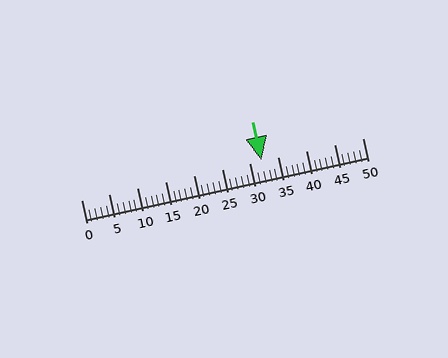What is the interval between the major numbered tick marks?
The major tick marks are spaced 5 units apart.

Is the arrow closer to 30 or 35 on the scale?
The arrow is closer to 30.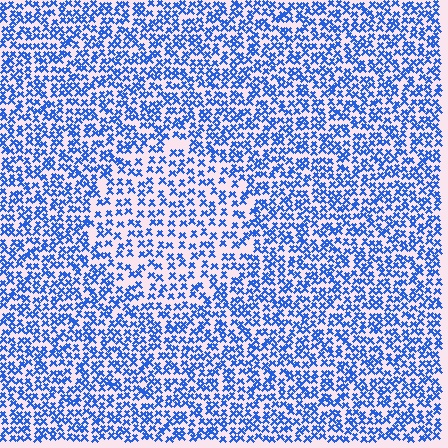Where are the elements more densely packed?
The elements are more densely packed outside the circle boundary.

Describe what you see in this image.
The image contains small blue elements arranged at two different densities. A circle-shaped region is visible where the elements are less densely packed than the surrounding area.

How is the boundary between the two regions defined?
The boundary is defined by a change in element density (approximately 1.6x ratio). All elements are the same color, size, and shape.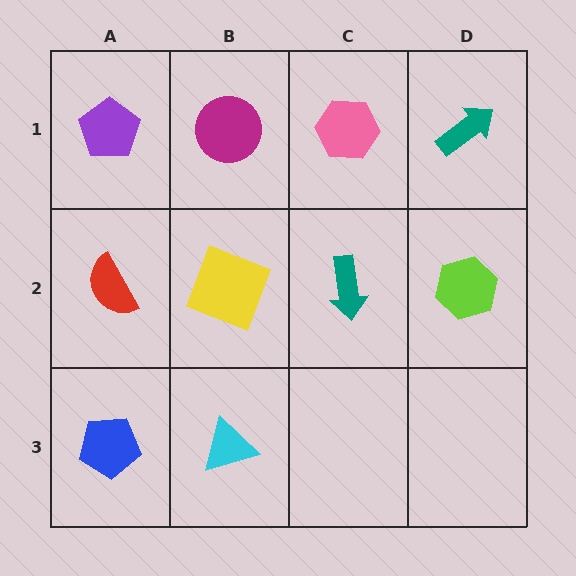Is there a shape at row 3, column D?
No, that cell is empty.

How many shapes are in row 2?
4 shapes.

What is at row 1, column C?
A pink hexagon.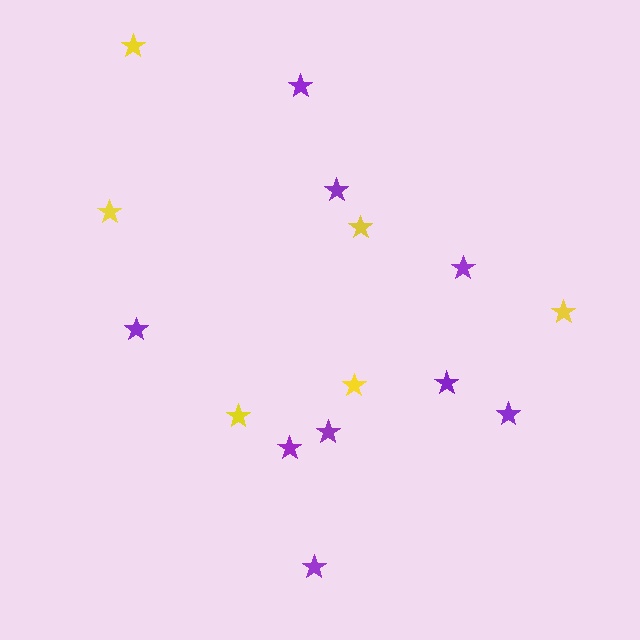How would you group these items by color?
There are 2 groups: one group of yellow stars (6) and one group of purple stars (9).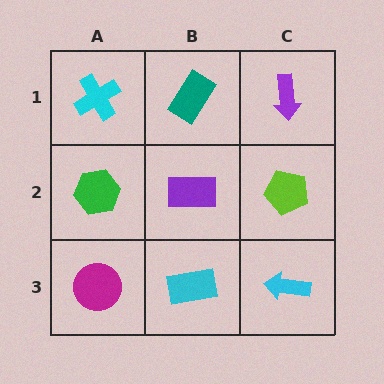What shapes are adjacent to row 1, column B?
A purple rectangle (row 2, column B), a cyan cross (row 1, column A), a purple arrow (row 1, column C).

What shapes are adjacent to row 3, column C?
A lime pentagon (row 2, column C), a cyan rectangle (row 3, column B).